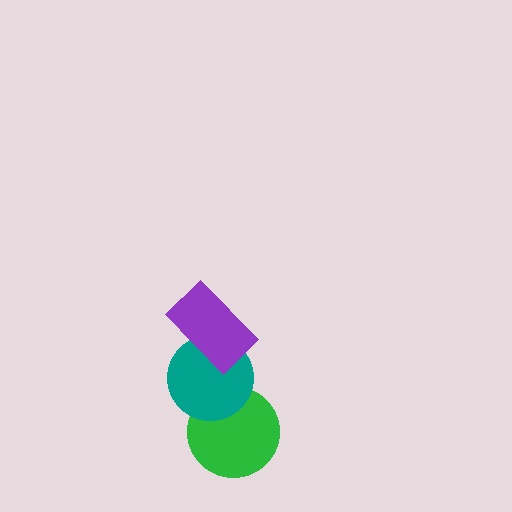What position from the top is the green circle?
The green circle is 3rd from the top.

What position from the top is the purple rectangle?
The purple rectangle is 1st from the top.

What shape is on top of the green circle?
The teal circle is on top of the green circle.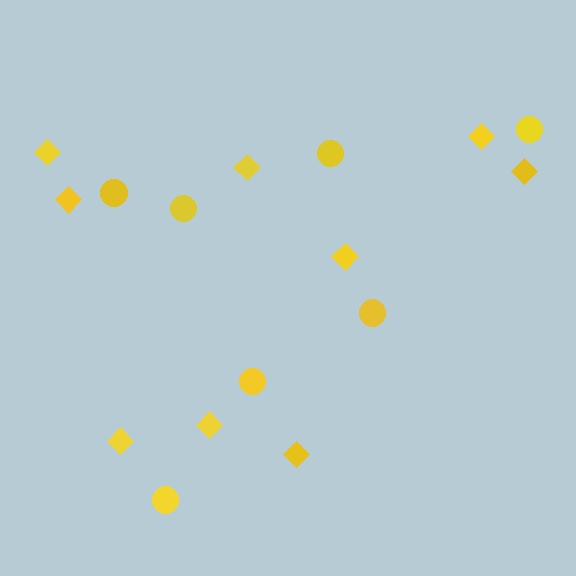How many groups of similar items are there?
There are 2 groups: one group of circles (7) and one group of diamonds (9).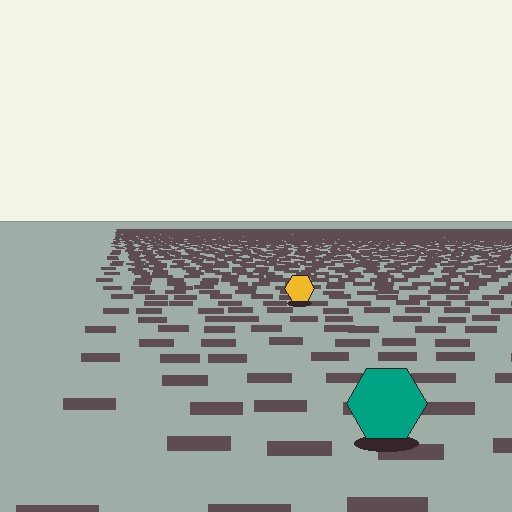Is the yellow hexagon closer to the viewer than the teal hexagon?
No. The teal hexagon is closer — you can tell from the texture gradient: the ground texture is coarser near it.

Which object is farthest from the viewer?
The yellow hexagon is farthest from the viewer. It appears smaller and the ground texture around it is denser.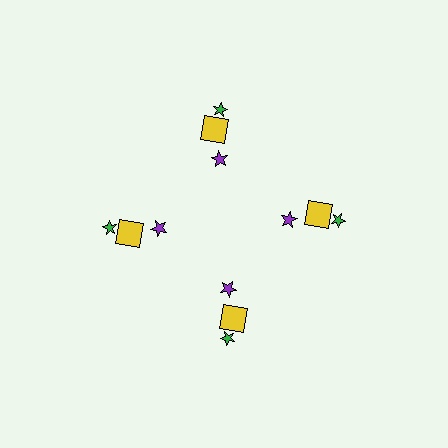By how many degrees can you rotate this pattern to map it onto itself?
The pattern maps onto itself every 90 degrees of rotation.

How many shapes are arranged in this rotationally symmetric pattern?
There are 12 shapes, arranged in 4 groups of 3.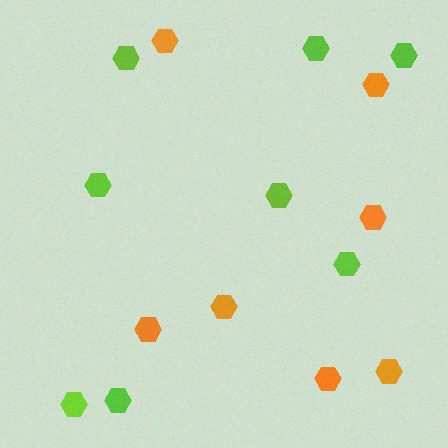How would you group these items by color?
There are 2 groups: one group of orange hexagons (7) and one group of lime hexagons (8).